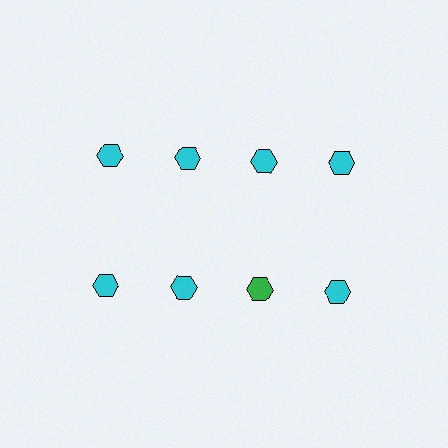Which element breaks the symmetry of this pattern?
The green hexagon in the second row, center column breaks the symmetry. All other shapes are cyan hexagons.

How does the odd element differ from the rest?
It has a different color: green instead of cyan.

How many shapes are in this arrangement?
There are 8 shapes arranged in a grid pattern.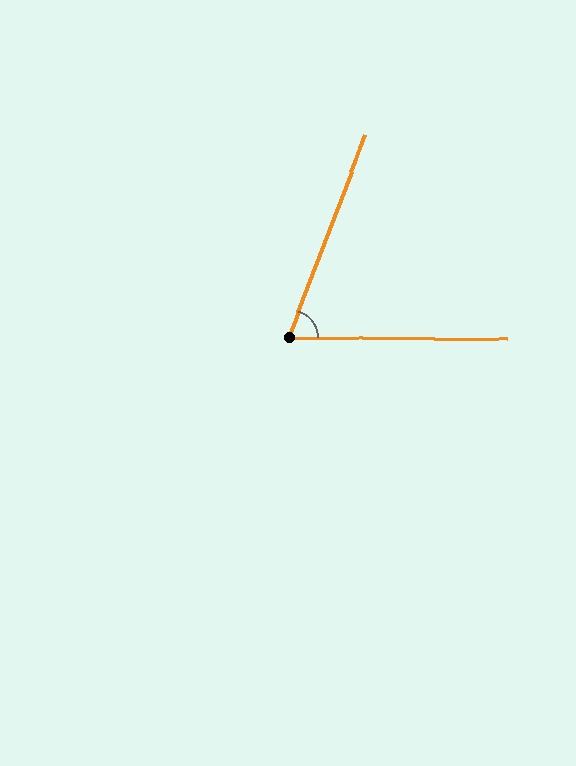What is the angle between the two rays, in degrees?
Approximately 70 degrees.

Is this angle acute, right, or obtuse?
It is acute.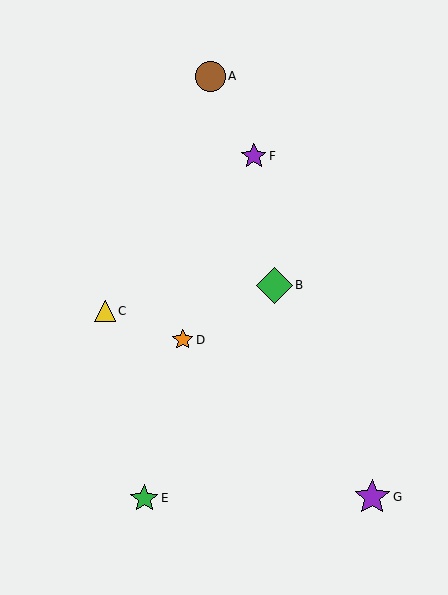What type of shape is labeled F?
Shape F is a purple star.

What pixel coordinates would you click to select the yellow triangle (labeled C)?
Click at (105, 311) to select the yellow triangle C.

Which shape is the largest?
The green diamond (labeled B) is the largest.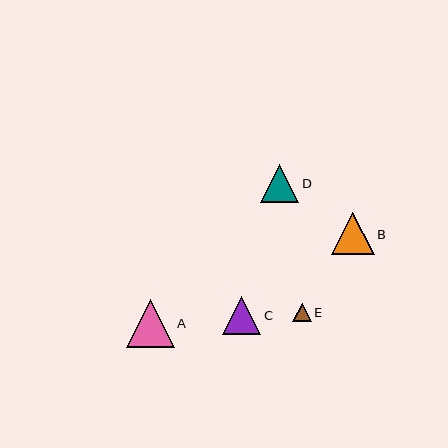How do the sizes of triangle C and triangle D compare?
Triangle C and triangle D are approximately the same size.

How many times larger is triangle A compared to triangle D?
Triangle A is approximately 1.3 times the size of triangle D.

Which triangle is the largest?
Triangle A is the largest with a size of approximately 47 pixels.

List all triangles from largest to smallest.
From largest to smallest: A, B, C, D, E.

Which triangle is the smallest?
Triangle E is the smallest with a size of approximately 19 pixels.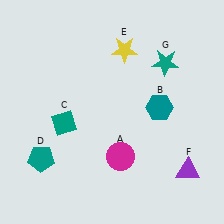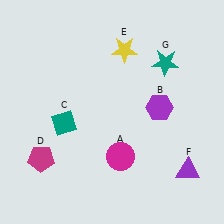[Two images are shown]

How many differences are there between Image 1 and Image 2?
There are 2 differences between the two images.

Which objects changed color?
B changed from teal to purple. D changed from teal to magenta.